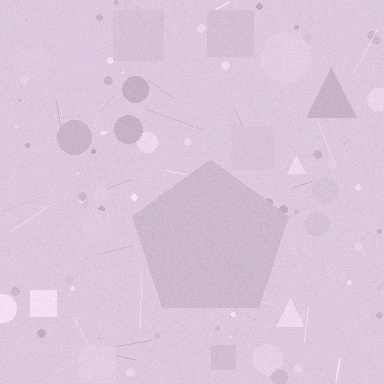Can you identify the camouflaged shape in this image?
The camouflaged shape is a pentagon.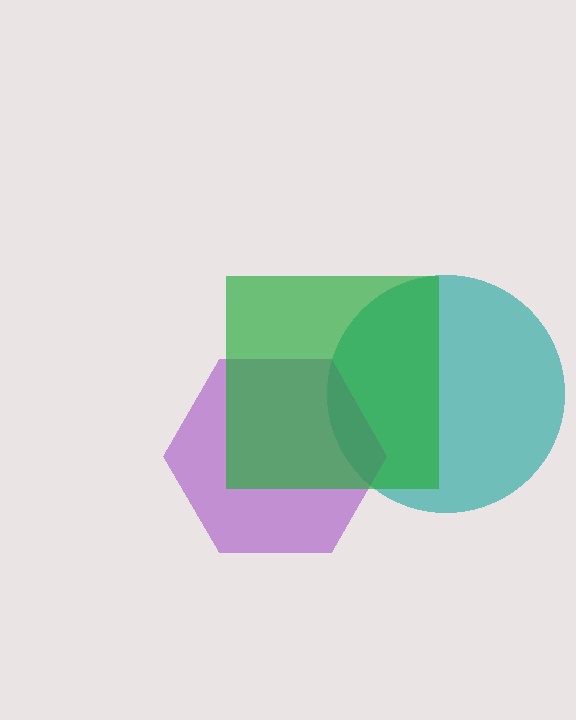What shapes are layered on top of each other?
The layered shapes are: a teal circle, a purple hexagon, a green square.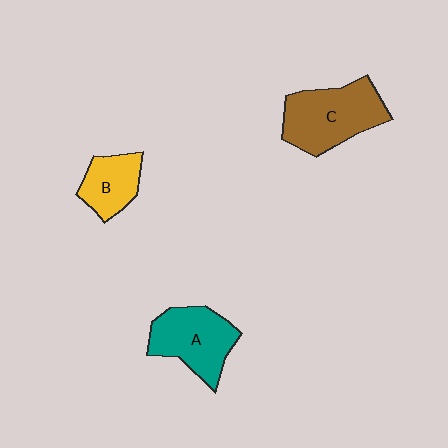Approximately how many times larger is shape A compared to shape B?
Approximately 1.5 times.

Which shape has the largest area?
Shape C (brown).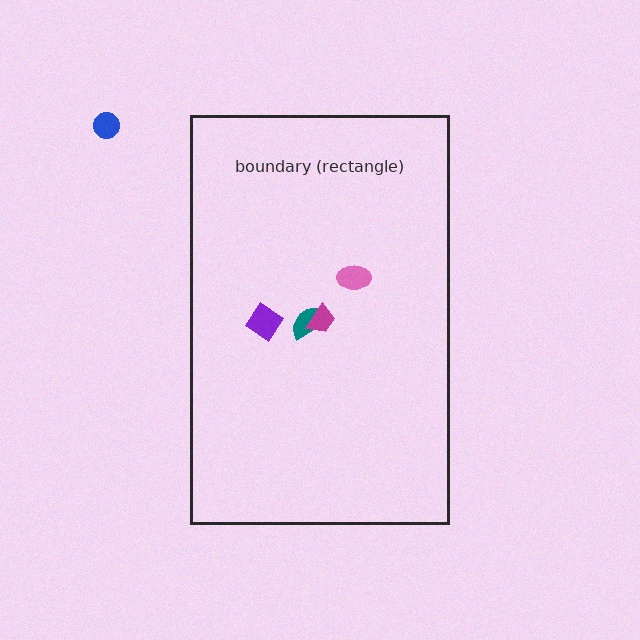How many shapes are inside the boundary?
4 inside, 1 outside.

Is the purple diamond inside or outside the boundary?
Inside.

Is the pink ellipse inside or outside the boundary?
Inside.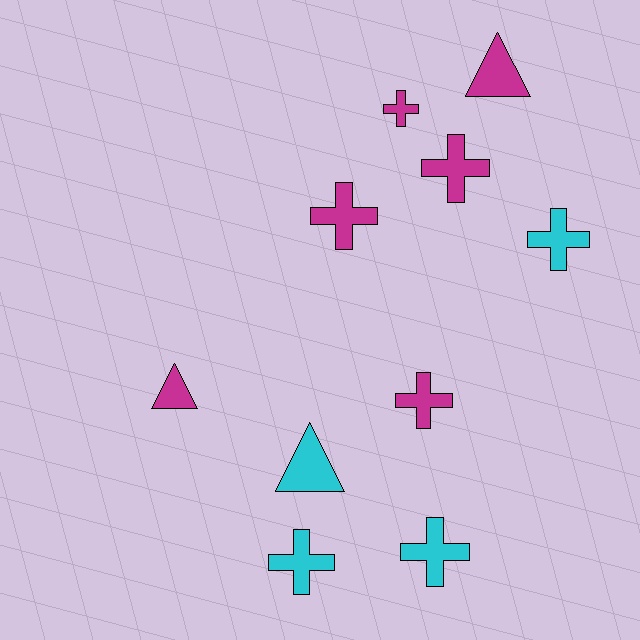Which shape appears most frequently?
Cross, with 7 objects.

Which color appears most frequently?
Magenta, with 6 objects.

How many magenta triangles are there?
There are 2 magenta triangles.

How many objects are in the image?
There are 10 objects.